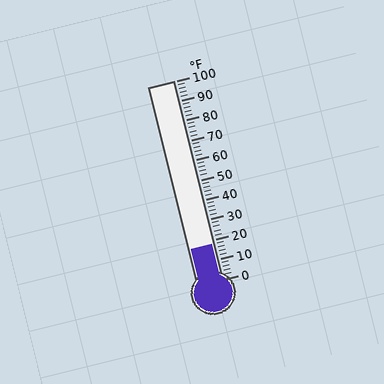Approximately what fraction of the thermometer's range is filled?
The thermometer is filled to approximately 20% of its range.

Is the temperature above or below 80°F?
The temperature is below 80°F.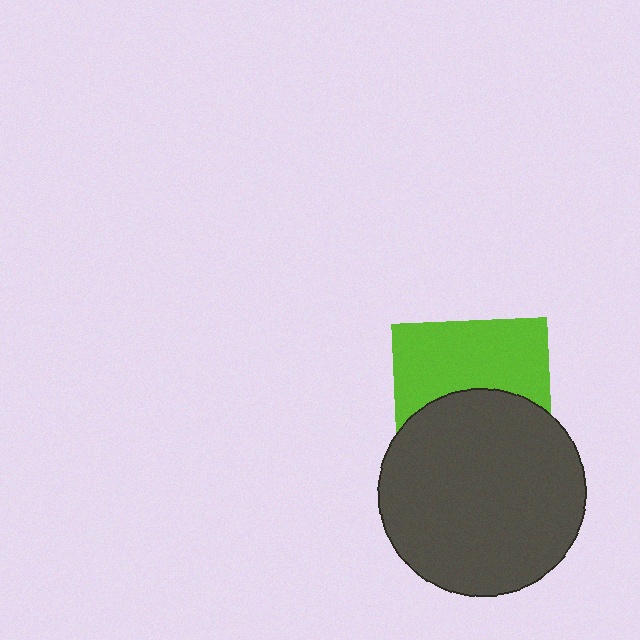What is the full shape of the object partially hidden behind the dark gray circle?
The partially hidden object is a lime square.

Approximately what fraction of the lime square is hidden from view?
Roughly 50% of the lime square is hidden behind the dark gray circle.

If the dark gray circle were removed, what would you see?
You would see the complete lime square.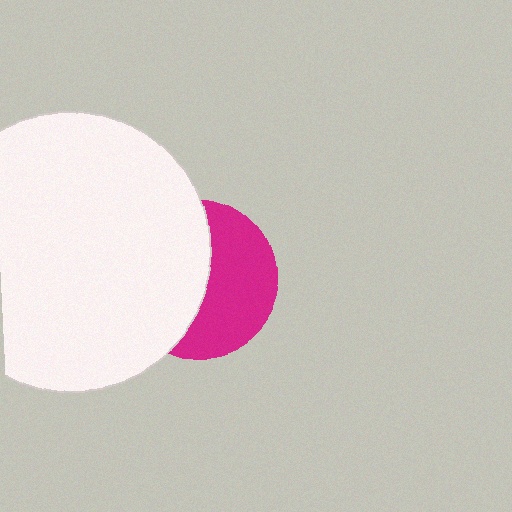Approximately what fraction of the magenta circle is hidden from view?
Roughly 52% of the magenta circle is hidden behind the white circle.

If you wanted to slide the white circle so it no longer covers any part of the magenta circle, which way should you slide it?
Slide it left — that is the most direct way to separate the two shapes.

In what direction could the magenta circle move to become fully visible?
The magenta circle could move right. That would shift it out from behind the white circle entirely.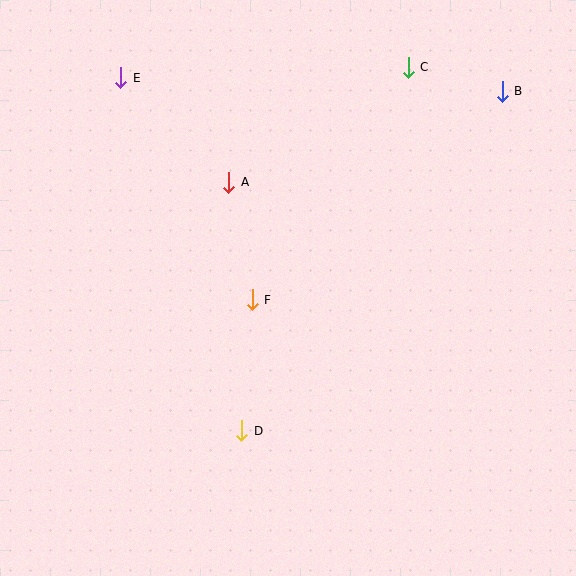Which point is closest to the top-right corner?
Point B is closest to the top-right corner.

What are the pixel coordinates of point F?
Point F is at (252, 300).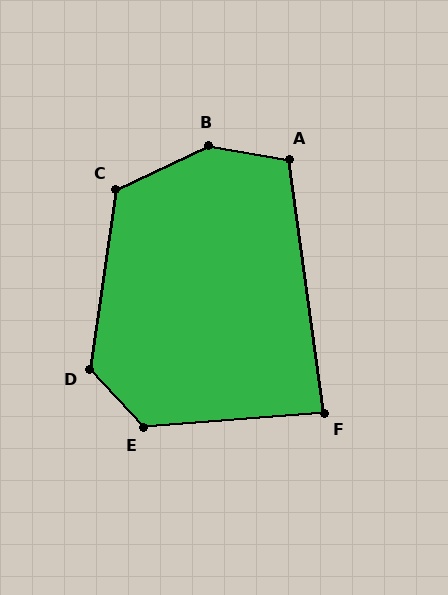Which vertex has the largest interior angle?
B, at approximately 145 degrees.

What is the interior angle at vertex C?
Approximately 124 degrees (obtuse).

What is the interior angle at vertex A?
Approximately 108 degrees (obtuse).